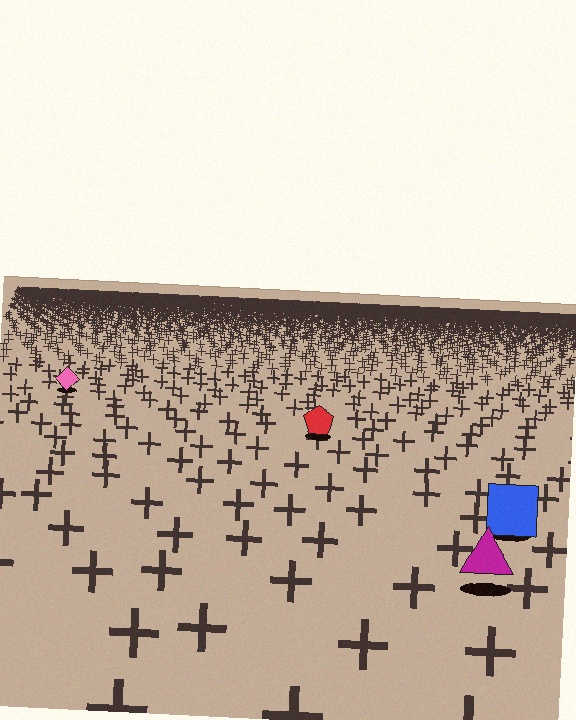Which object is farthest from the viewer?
The pink diamond is farthest from the viewer. It appears smaller and the ground texture around it is denser.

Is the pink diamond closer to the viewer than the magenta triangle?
No. The magenta triangle is closer — you can tell from the texture gradient: the ground texture is coarser near it.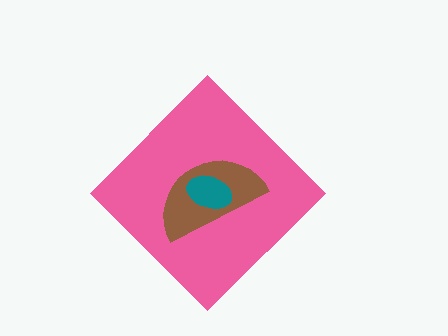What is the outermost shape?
The pink diamond.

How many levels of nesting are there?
3.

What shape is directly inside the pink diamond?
The brown semicircle.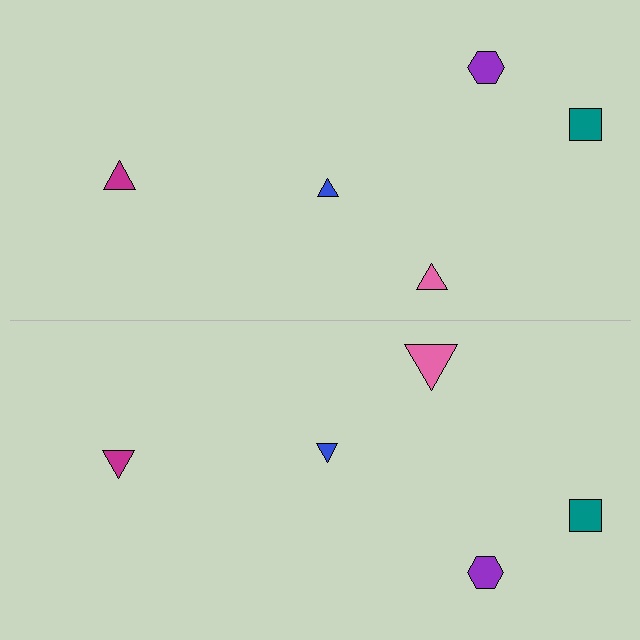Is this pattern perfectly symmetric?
No, the pattern is not perfectly symmetric. The pink triangle on the bottom side has a different size than its mirror counterpart.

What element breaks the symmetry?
The pink triangle on the bottom side has a different size than its mirror counterpart.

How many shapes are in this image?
There are 10 shapes in this image.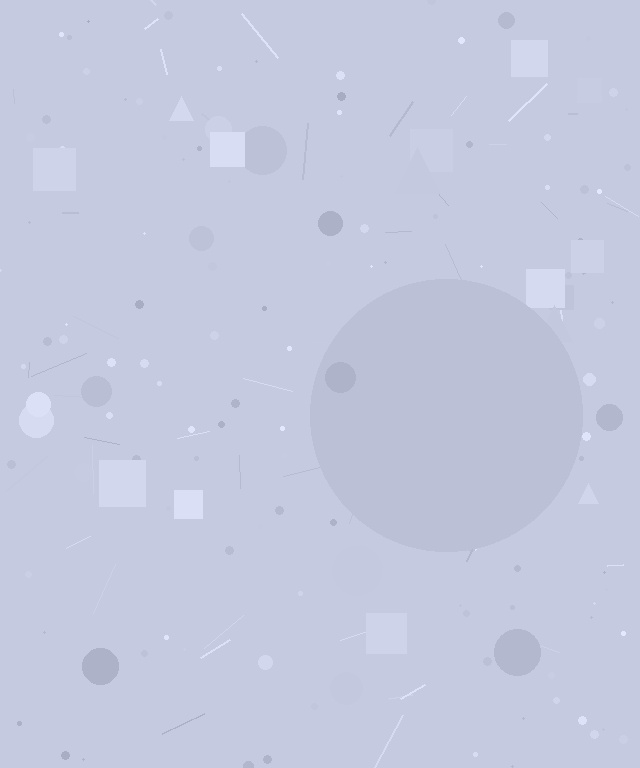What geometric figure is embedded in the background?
A circle is embedded in the background.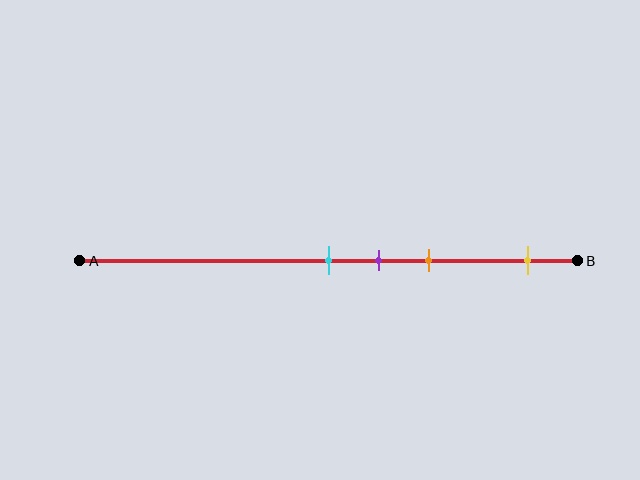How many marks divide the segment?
There are 4 marks dividing the segment.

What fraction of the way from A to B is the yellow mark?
The yellow mark is approximately 90% (0.9) of the way from A to B.